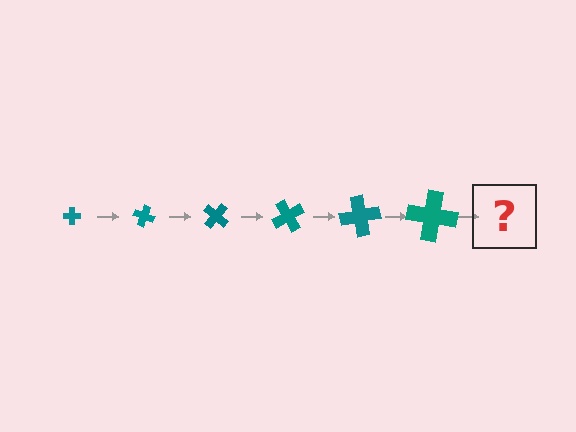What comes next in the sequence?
The next element should be a cross, larger than the previous one and rotated 120 degrees from the start.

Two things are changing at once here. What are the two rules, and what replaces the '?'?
The two rules are that the cross grows larger each step and it rotates 20 degrees each step. The '?' should be a cross, larger than the previous one and rotated 120 degrees from the start.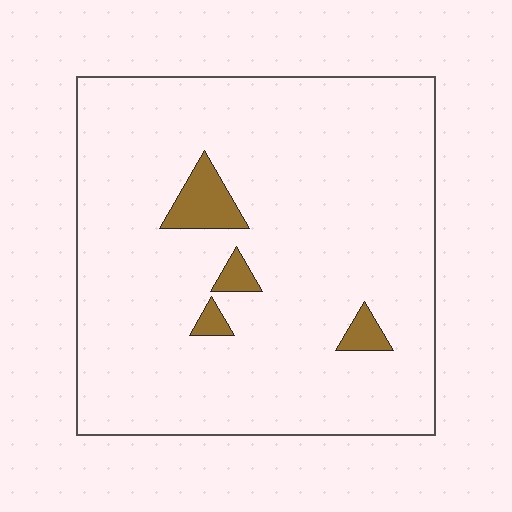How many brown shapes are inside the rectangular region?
4.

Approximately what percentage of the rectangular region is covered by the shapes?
Approximately 5%.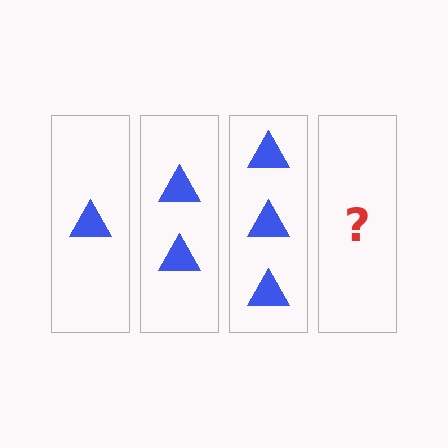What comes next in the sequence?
The next element should be 4 triangles.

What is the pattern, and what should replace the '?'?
The pattern is that each step adds one more triangle. The '?' should be 4 triangles.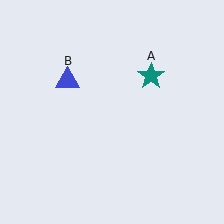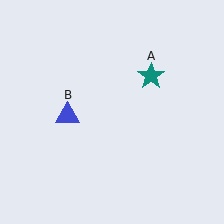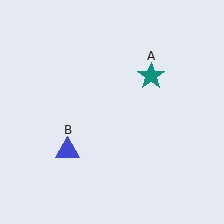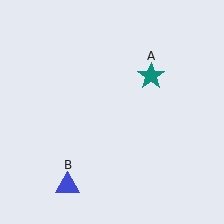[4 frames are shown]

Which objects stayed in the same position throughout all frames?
Teal star (object A) remained stationary.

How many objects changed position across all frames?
1 object changed position: blue triangle (object B).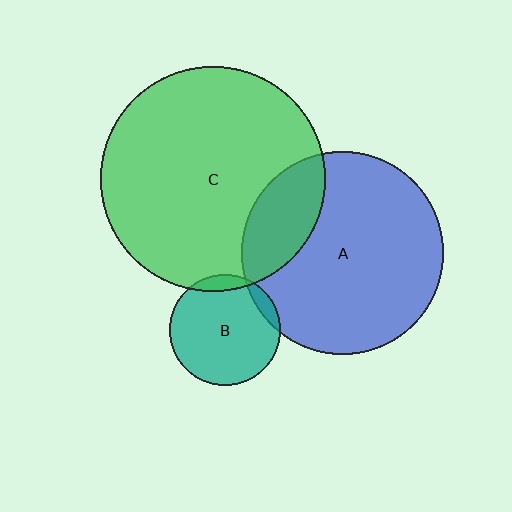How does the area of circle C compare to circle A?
Approximately 1.2 times.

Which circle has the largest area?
Circle C (green).